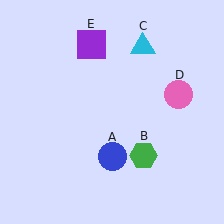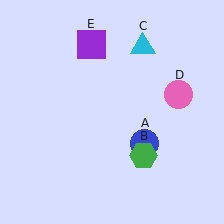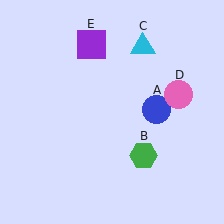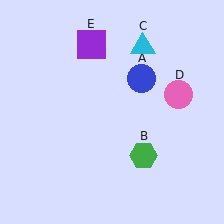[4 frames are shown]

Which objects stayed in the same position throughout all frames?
Green hexagon (object B) and cyan triangle (object C) and pink circle (object D) and purple square (object E) remained stationary.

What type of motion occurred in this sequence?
The blue circle (object A) rotated counterclockwise around the center of the scene.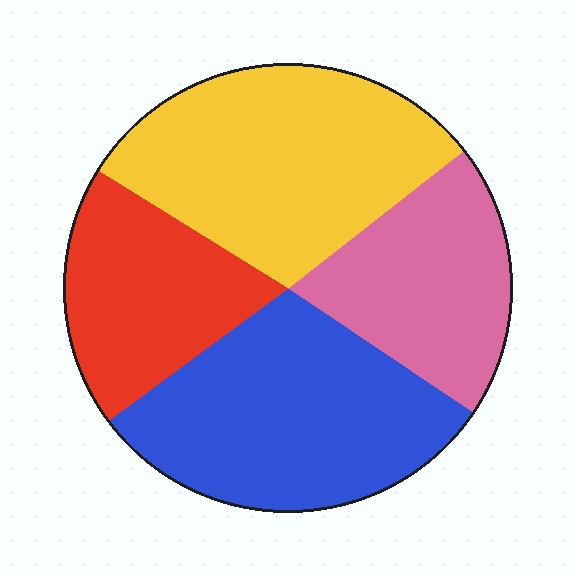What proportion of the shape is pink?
Pink takes up about one fifth (1/5) of the shape.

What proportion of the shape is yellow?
Yellow covers 31% of the shape.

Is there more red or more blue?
Blue.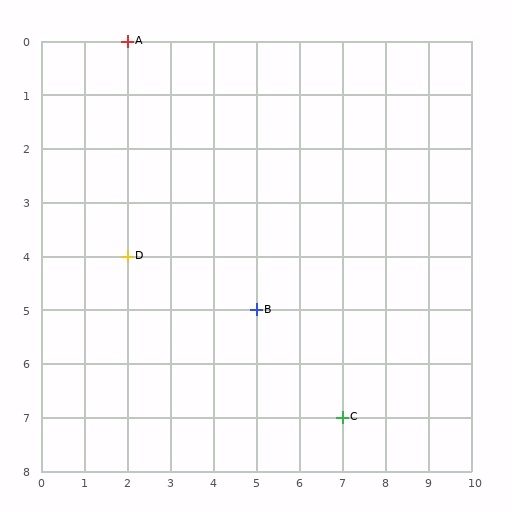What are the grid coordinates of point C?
Point C is at grid coordinates (7, 7).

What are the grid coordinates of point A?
Point A is at grid coordinates (2, 0).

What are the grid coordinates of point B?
Point B is at grid coordinates (5, 5).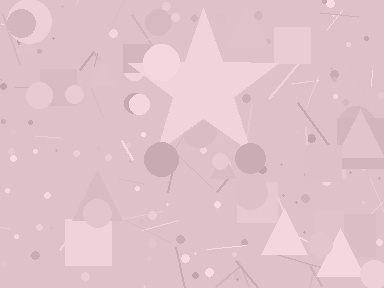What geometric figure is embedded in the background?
A star is embedded in the background.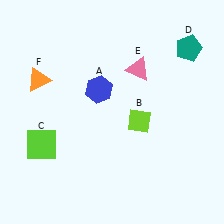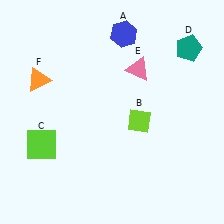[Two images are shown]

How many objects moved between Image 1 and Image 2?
1 object moved between the two images.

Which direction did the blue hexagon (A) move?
The blue hexagon (A) moved up.